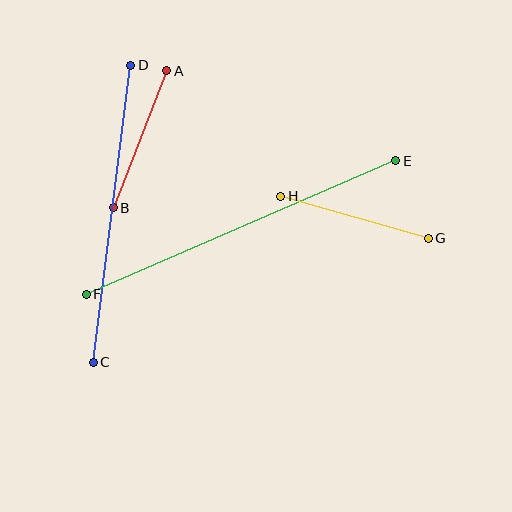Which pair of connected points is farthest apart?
Points E and F are farthest apart.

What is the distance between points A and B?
The distance is approximately 147 pixels.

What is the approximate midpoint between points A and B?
The midpoint is at approximately (140, 139) pixels.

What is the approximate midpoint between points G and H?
The midpoint is at approximately (354, 217) pixels.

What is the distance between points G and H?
The distance is approximately 153 pixels.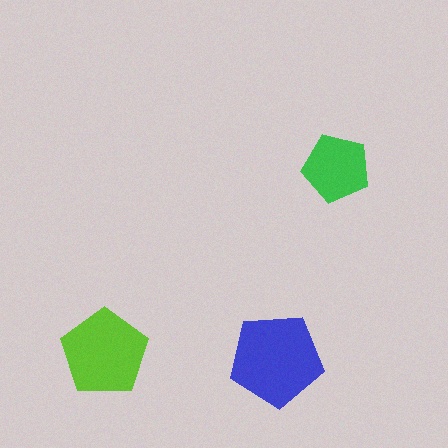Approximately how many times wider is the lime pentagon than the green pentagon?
About 1.5 times wider.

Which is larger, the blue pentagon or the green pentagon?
The blue one.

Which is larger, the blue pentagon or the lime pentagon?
The blue one.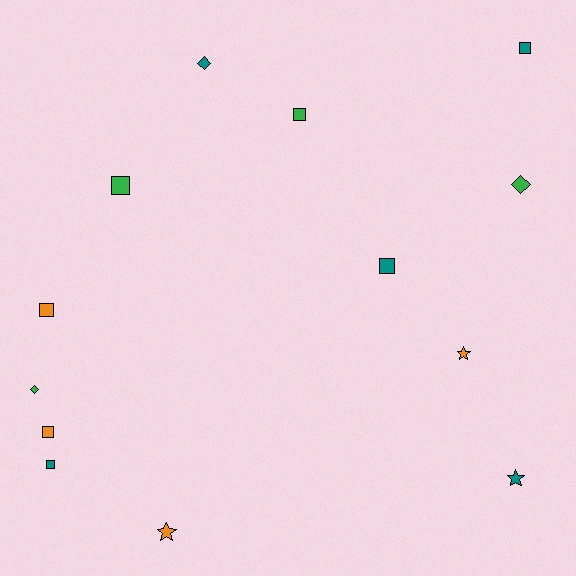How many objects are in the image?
There are 13 objects.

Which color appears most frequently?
Teal, with 5 objects.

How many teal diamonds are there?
There is 1 teal diamond.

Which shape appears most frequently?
Square, with 7 objects.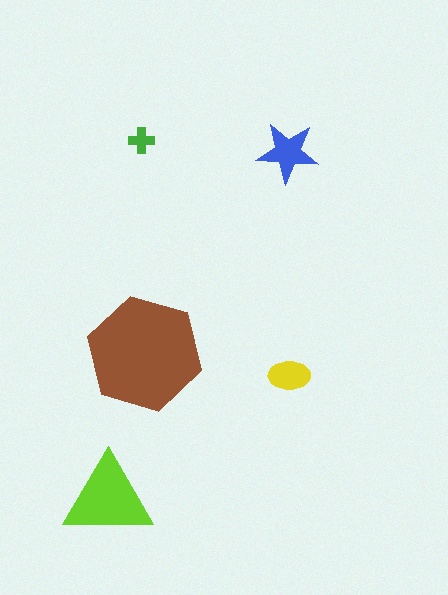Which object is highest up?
The green cross is topmost.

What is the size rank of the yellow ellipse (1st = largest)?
4th.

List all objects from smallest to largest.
The green cross, the yellow ellipse, the blue star, the lime triangle, the brown hexagon.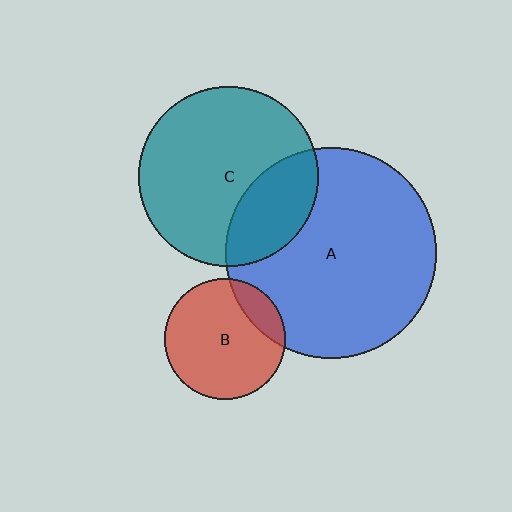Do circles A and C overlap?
Yes.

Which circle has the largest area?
Circle A (blue).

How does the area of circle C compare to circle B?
Approximately 2.2 times.